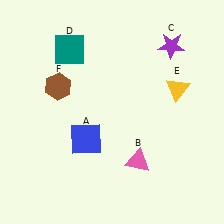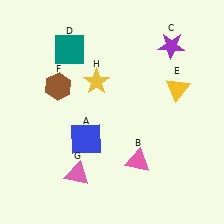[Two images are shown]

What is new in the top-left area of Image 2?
A yellow star (H) was added in the top-left area of Image 2.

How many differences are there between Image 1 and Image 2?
There are 2 differences between the two images.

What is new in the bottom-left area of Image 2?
A pink triangle (G) was added in the bottom-left area of Image 2.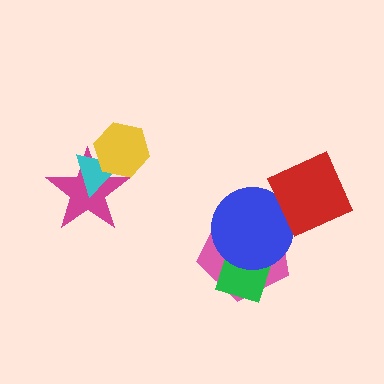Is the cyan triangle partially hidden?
Yes, it is partially covered by another shape.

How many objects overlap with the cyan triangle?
2 objects overlap with the cyan triangle.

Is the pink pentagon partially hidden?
Yes, it is partially covered by another shape.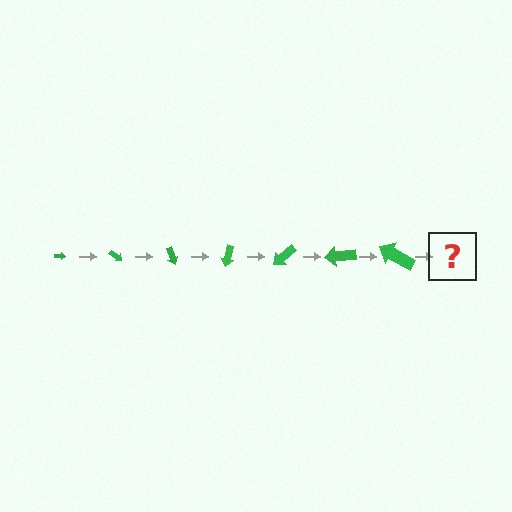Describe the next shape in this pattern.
It should be an arrow, larger than the previous one and rotated 245 degrees from the start.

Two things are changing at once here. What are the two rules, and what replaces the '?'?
The two rules are that the arrow grows larger each step and it rotates 35 degrees each step. The '?' should be an arrow, larger than the previous one and rotated 245 degrees from the start.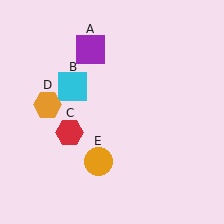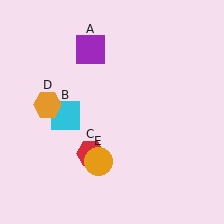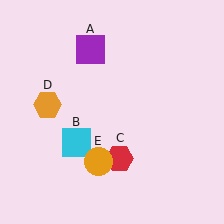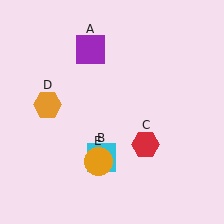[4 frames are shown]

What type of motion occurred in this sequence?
The cyan square (object B), red hexagon (object C) rotated counterclockwise around the center of the scene.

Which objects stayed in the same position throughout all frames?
Purple square (object A) and orange hexagon (object D) and orange circle (object E) remained stationary.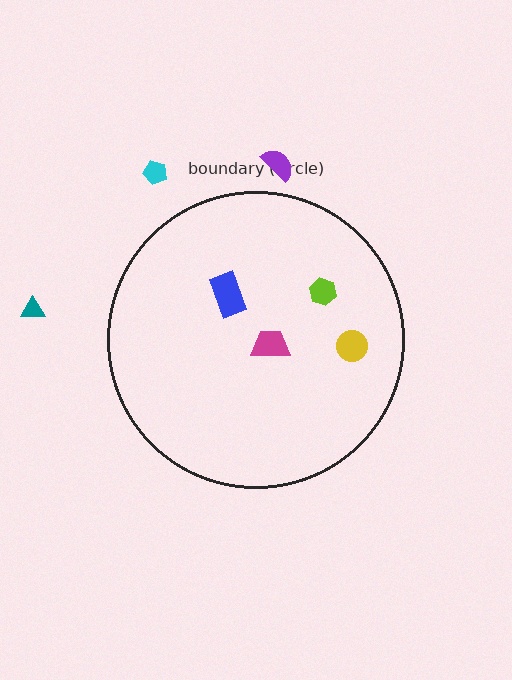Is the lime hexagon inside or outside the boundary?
Inside.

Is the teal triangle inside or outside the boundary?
Outside.